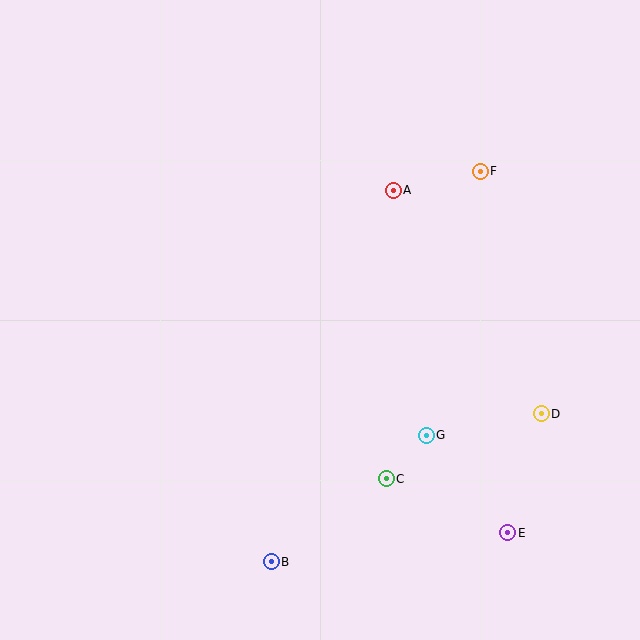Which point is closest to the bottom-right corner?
Point E is closest to the bottom-right corner.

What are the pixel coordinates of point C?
Point C is at (386, 479).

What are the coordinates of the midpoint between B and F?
The midpoint between B and F is at (376, 366).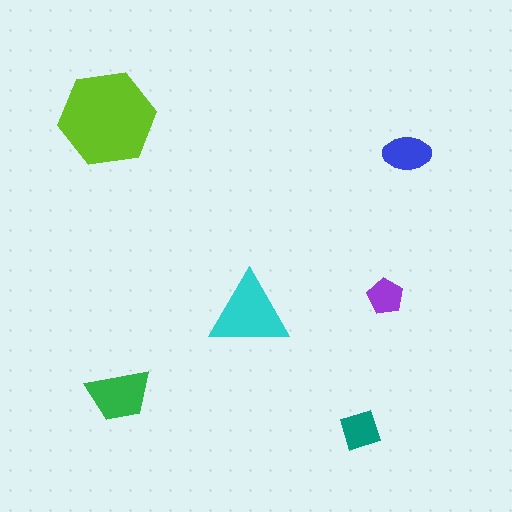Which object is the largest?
The lime hexagon.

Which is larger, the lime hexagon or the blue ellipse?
The lime hexagon.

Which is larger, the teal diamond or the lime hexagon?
The lime hexagon.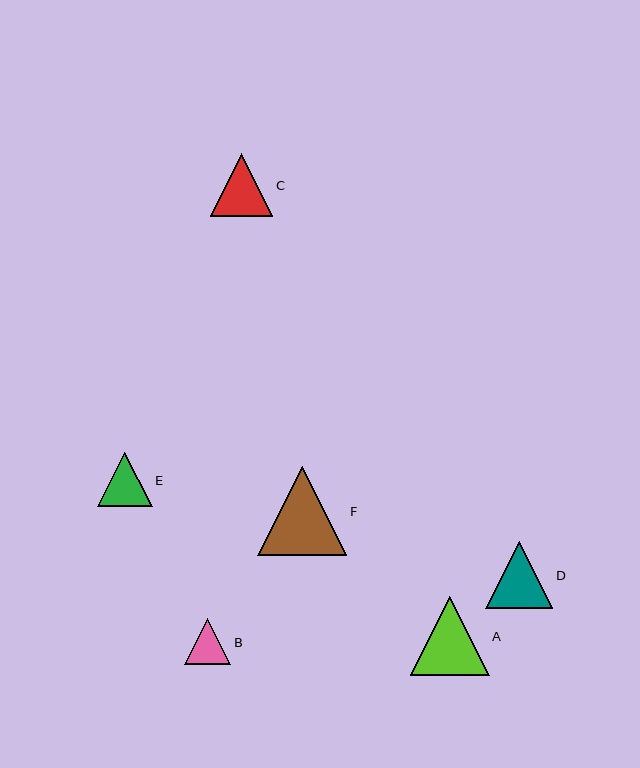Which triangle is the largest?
Triangle F is the largest with a size of approximately 89 pixels.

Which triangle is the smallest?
Triangle B is the smallest with a size of approximately 46 pixels.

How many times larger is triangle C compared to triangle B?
Triangle C is approximately 1.4 times the size of triangle B.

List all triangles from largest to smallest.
From largest to smallest: F, A, D, C, E, B.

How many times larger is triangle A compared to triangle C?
Triangle A is approximately 1.3 times the size of triangle C.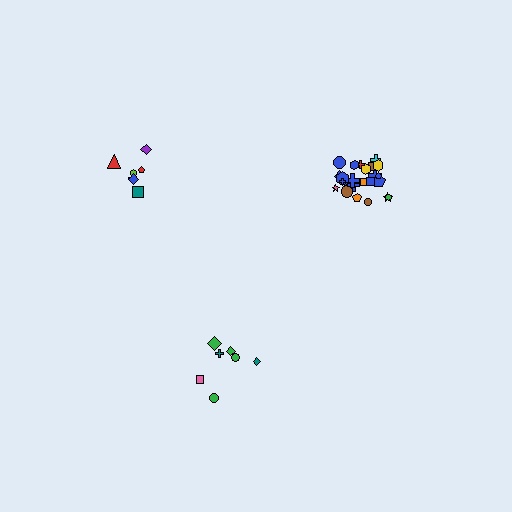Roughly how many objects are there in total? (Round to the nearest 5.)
Roughly 40 objects in total.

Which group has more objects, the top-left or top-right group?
The top-right group.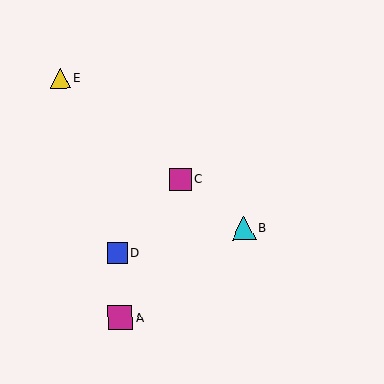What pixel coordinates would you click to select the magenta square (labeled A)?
Click at (120, 318) to select the magenta square A.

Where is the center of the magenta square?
The center of the magenta square is at (180, 179).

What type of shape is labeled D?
Shape D is a blue square.